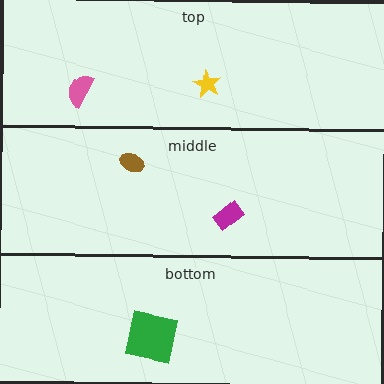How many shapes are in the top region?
2.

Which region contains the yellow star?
The top region.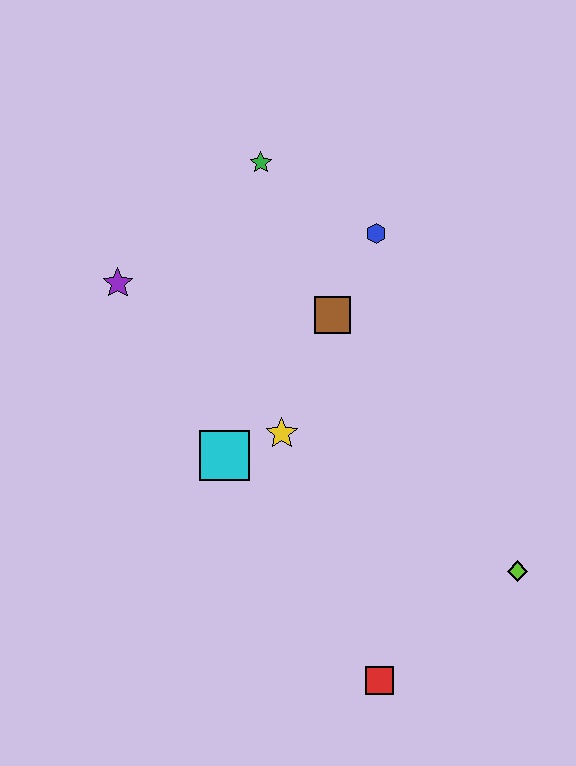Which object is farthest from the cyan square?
The lime diamond is farthest from the cyan square.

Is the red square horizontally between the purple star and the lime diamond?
Yes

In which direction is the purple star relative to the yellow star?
The purple star is to the left of the yellow star.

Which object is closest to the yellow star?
The cyan square is closest to the yellow star.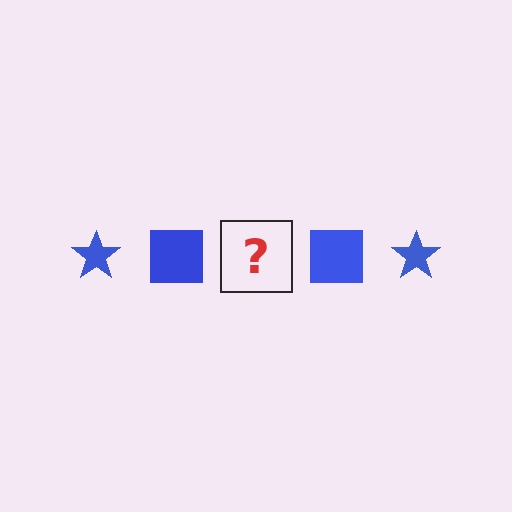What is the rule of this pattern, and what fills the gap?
The rule is that the pattern cycles through star, square shapes in blue. The gap should be filled with a blue star.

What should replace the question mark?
The question mark should be replaced with a blue star.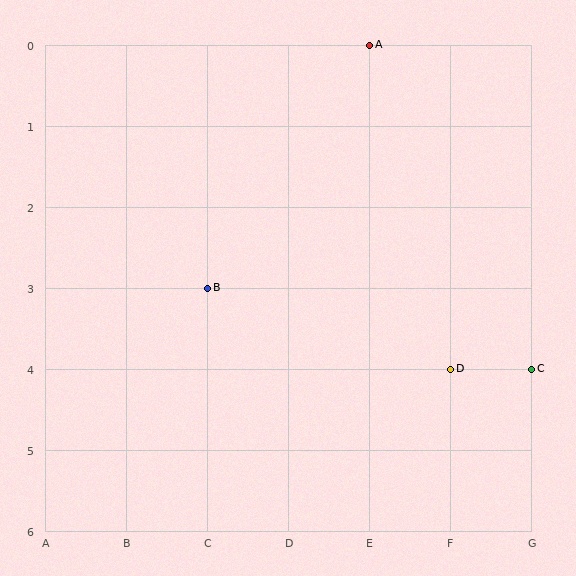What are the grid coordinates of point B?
Point B is at grid coordinates (C, 3).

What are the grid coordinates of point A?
Point A is at grid coordinates (E, 0).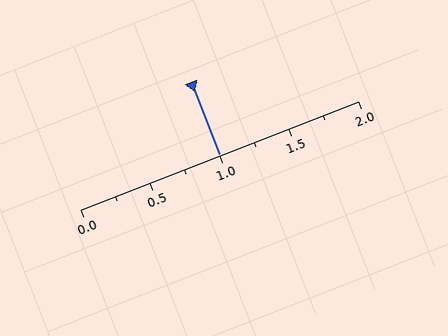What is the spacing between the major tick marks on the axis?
The major ticks are spaced 0.5 apart.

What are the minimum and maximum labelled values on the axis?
The axis runs from 0.0 to 2.0.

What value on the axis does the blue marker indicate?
The marker indicates approximately 1.